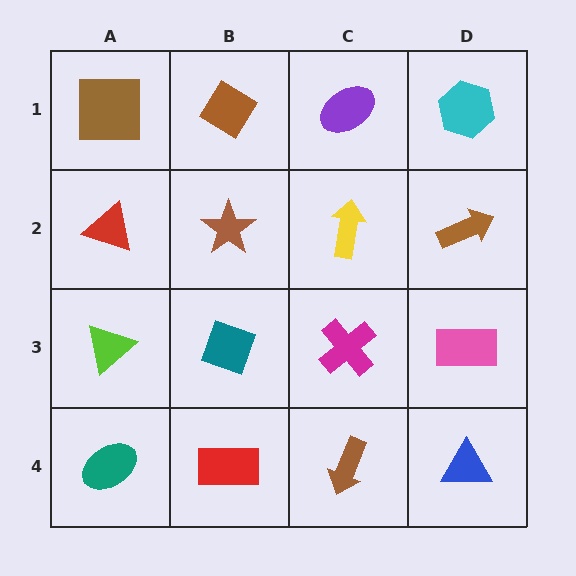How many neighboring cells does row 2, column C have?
4.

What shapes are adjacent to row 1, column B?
A brown star (row 2, column B), a brown square (row 1, column A), a purple ellipse (row 1, column C).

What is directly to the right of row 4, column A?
A red rectangle.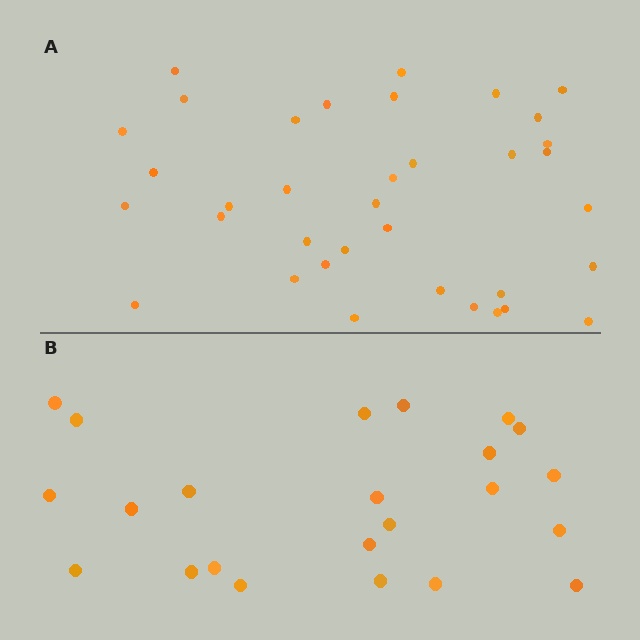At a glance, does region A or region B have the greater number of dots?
Region A (the top region) has more dots.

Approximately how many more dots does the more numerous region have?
Region A has approximately 15 more dots than region B.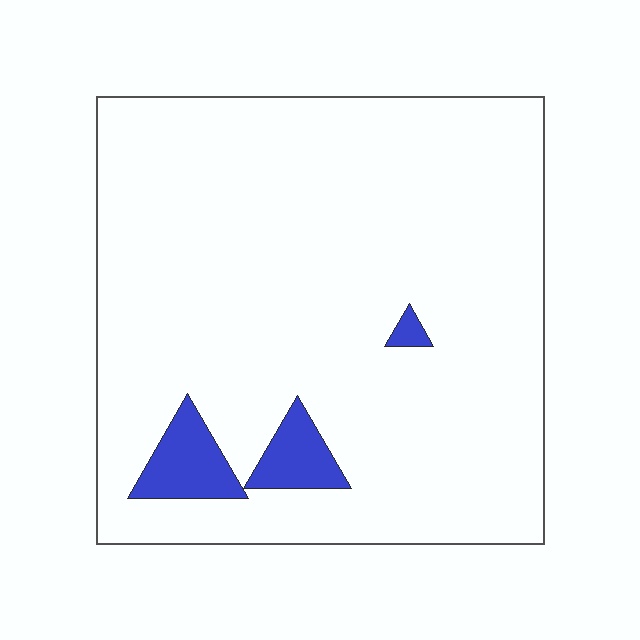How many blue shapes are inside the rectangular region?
3.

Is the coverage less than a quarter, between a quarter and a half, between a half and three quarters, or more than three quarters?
Less than a quarter.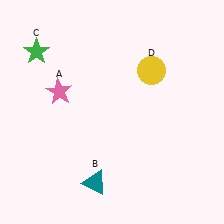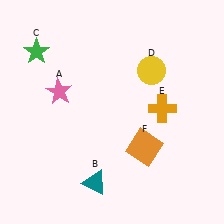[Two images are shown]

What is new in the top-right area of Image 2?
An orange cross (E) was added in the top-right area of Image 2.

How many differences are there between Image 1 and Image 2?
There are 2 differences between the two images.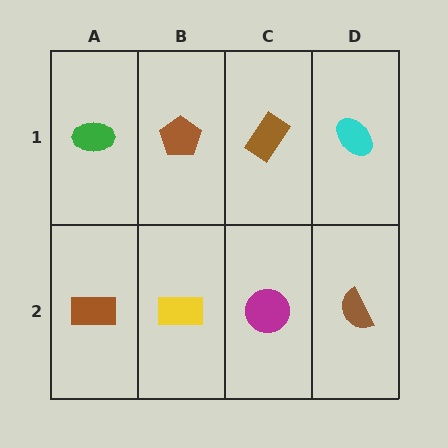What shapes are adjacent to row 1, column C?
A magenta circle (row 2, column C), a brown pentagon (row 1, column B), a cyan ellipse (row 1, column D).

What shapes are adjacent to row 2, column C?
A brown rectangle (row 1, column C), a yellow rectangle (row 2, column B), a brown semicircle (row 2, column D).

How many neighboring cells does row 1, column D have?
2.